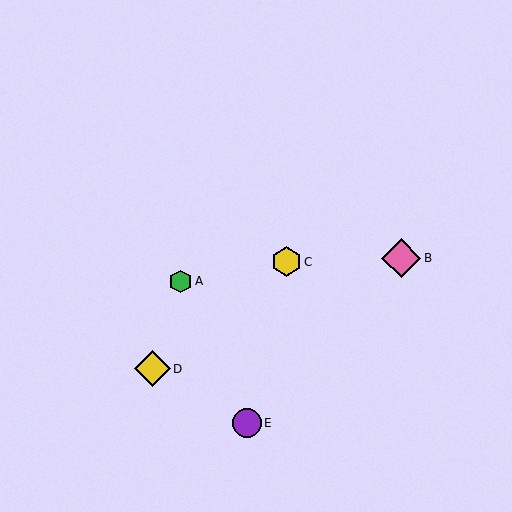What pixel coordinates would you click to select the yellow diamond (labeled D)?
Click at (152, 369) to select the yellow diamond D.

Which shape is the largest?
The pink diamond (labeled B) is the largest.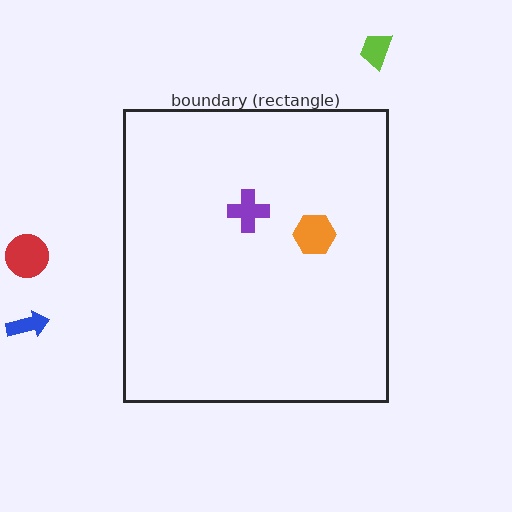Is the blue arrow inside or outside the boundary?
Outside.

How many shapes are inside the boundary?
2 inside, 3 outside.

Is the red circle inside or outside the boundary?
Outside.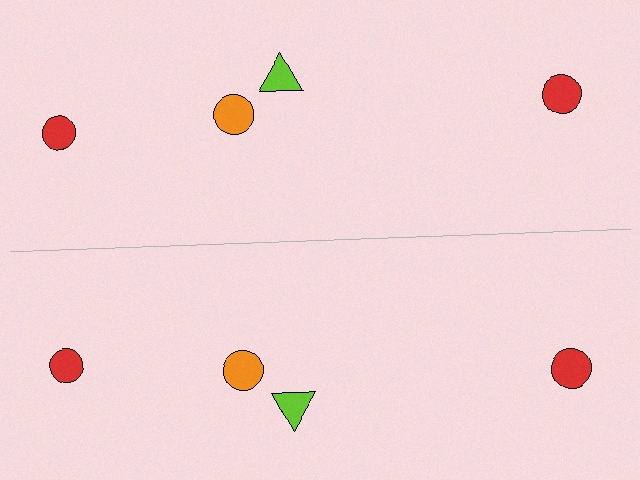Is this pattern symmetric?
Yes, this pattern has bilateral (reflection) symmetry.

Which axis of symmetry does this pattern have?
The pattern has a horizontal axis of symmetry running through the center of the image.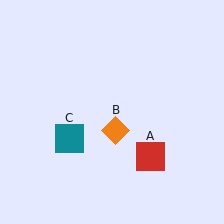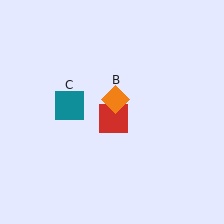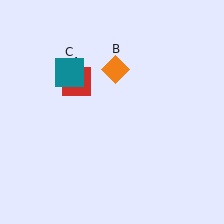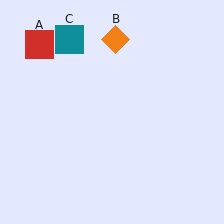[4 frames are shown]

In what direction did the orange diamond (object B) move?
The orange diamond (object B) moved up.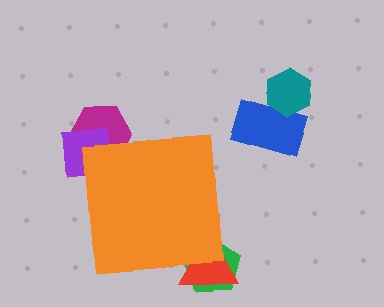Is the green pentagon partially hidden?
Yes, the green pentagon is partially hidden behind the orange square.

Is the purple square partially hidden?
Yes, the purple square is partially hidden behind the orange square.